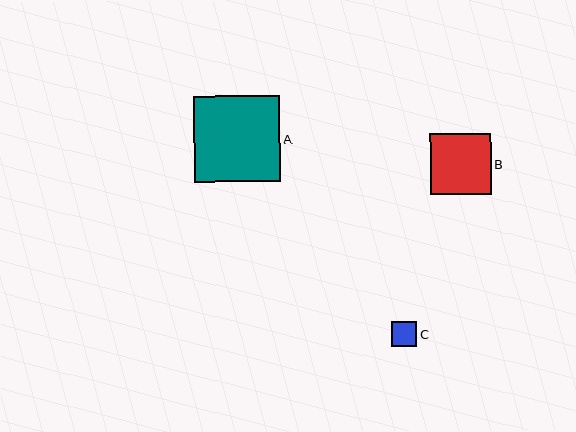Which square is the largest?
Square A is the largest with a size of approximately 86 pixels.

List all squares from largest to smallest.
From largest to smallest: A, B, C.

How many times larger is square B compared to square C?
Square B is approximately 2.4 times the size of square C.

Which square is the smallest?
Square C is the smallest with a size of approximately 25 pixels.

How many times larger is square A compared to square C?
Square A is approximately 3.4 times the size of square C.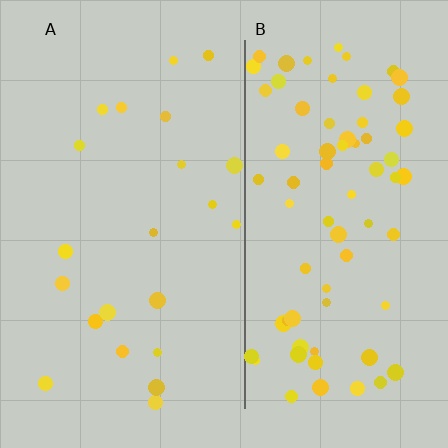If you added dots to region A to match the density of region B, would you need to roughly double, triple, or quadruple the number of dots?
Approximately triple.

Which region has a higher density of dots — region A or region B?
B (the right).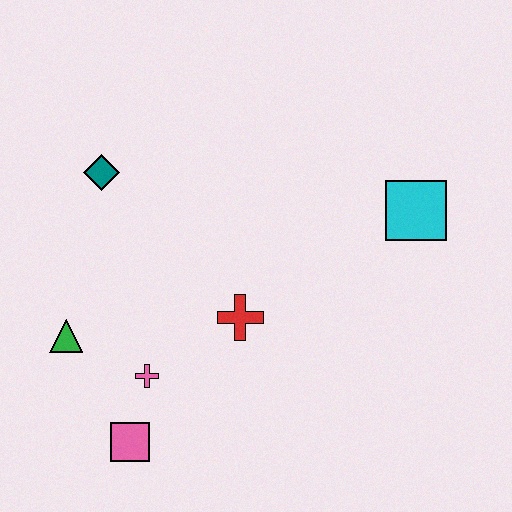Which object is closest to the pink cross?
The pink square is closest to the pink cross.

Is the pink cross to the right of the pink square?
Yes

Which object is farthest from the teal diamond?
The cyan square is farthest from the teal diamond.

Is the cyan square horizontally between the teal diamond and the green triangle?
No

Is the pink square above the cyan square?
No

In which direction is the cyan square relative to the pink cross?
The cyan square is to the right of the pink cross.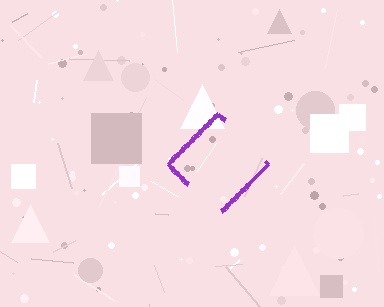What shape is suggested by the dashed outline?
The dashed outline suggests a diamond.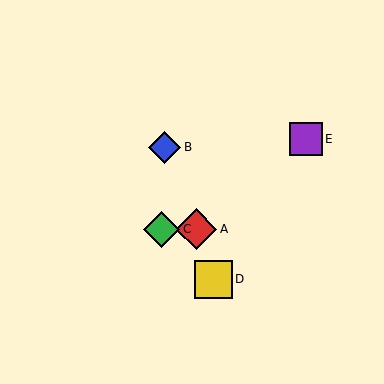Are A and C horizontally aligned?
Yes, both are at y≈229.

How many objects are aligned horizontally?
2 objects (A, C) are aligned horizontally.